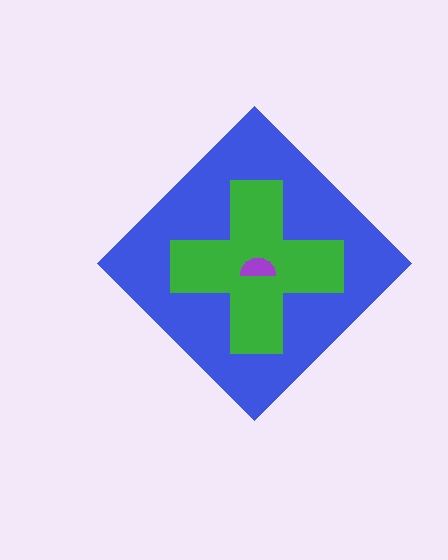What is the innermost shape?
The purple semicircle.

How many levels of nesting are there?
3.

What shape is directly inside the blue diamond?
The green cross.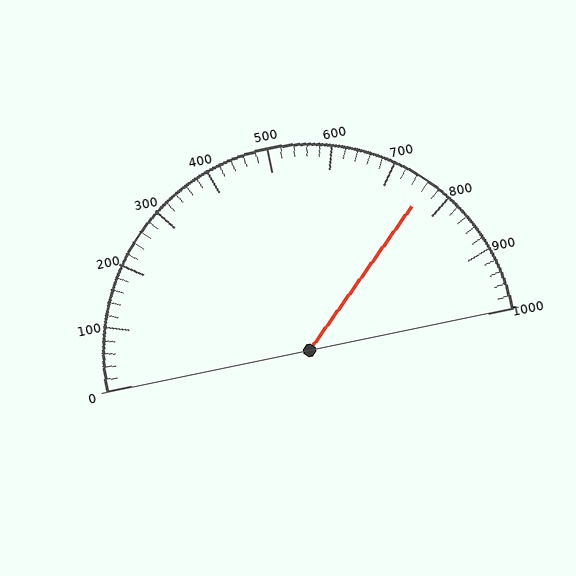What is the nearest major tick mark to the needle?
The nearest major tick mark is 800.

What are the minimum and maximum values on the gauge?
The gauge ranges from 0 to 1000.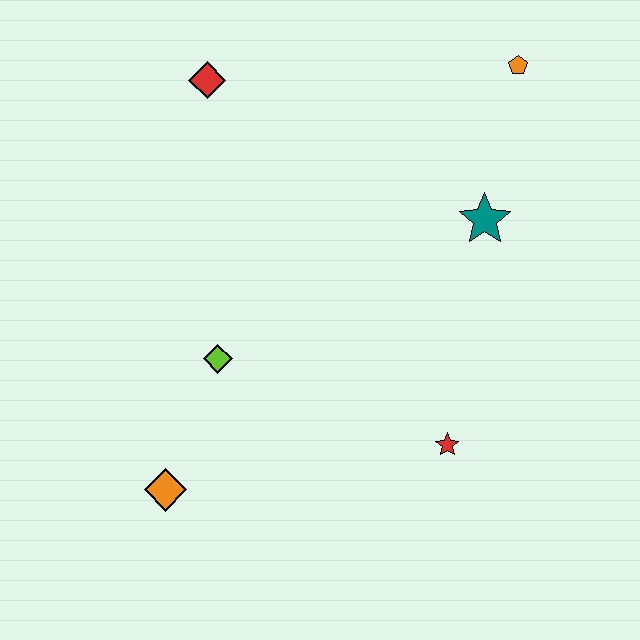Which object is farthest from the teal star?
The orange diamond is farthest from the teal star.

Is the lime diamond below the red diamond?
Yes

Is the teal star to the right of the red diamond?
Yes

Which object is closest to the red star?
The teal star is closest to the red star.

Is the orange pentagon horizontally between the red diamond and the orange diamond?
No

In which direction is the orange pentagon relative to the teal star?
The orange pentagon is above the teal star.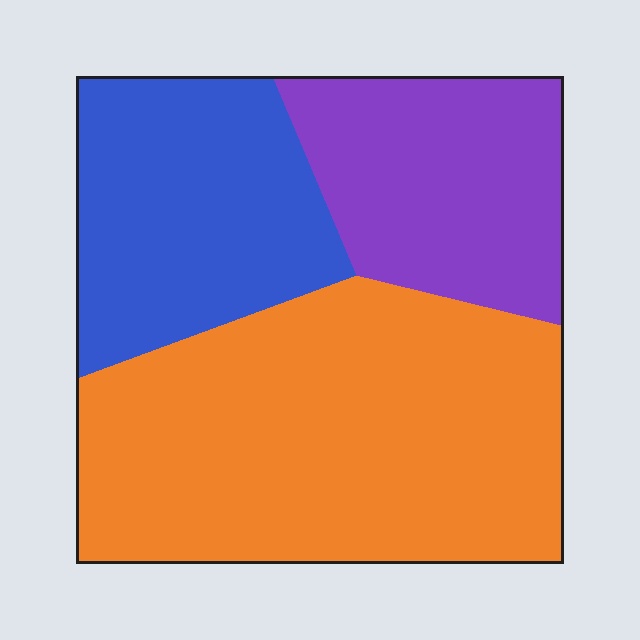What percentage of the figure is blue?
Blue covers roughly 25% of the figure.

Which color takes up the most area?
Orange, at roughly 50%.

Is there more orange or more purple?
Orange.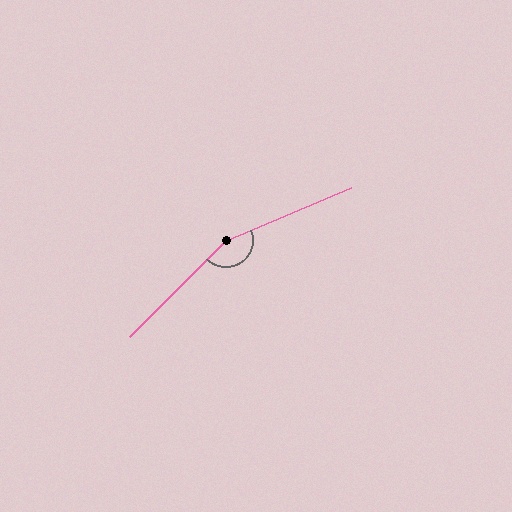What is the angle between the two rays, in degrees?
Approximately 158 degrees.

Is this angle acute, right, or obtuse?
It is obtuse.